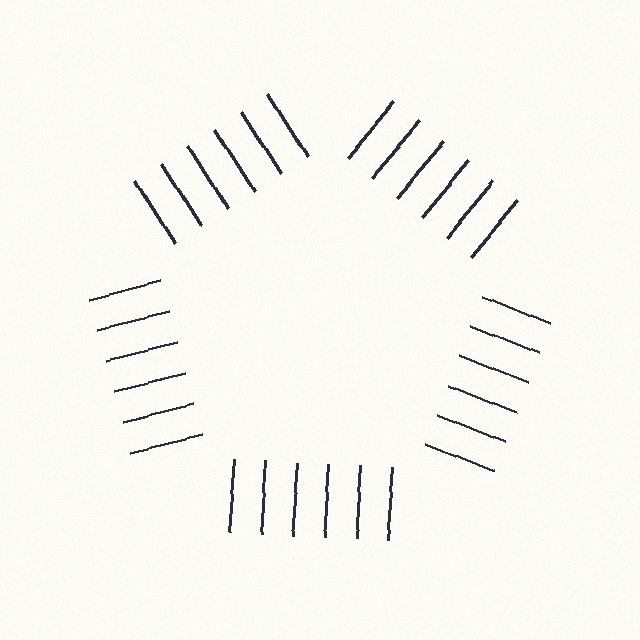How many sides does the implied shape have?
5 sides — the line-ends trace a pentagon.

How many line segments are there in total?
30 — 6 along each of the 5 edges.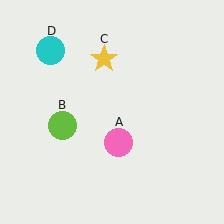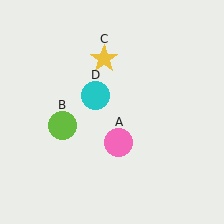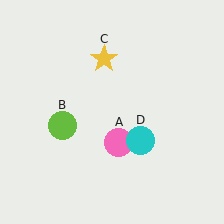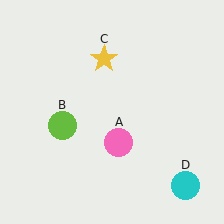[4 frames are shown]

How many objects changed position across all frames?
1 object changed position: cyan circle (object D).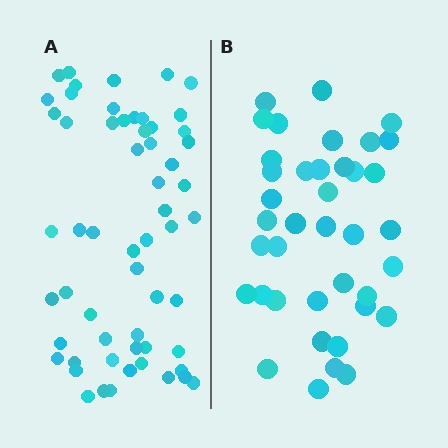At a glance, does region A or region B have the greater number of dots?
Region A (the left region) has more dots.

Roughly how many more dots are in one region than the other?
Region A has approximately 20 more dots than region B.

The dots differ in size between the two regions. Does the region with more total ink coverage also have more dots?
No. Region B has more total ink coverage because its dots are larger, but region A actually contains more individual dots. Total area can be misleading — the number of items is what matters here.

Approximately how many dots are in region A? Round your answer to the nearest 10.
About 60 dots. (The exact count is 58, which rounds to 60.)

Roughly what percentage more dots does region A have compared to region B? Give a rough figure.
About 50% more.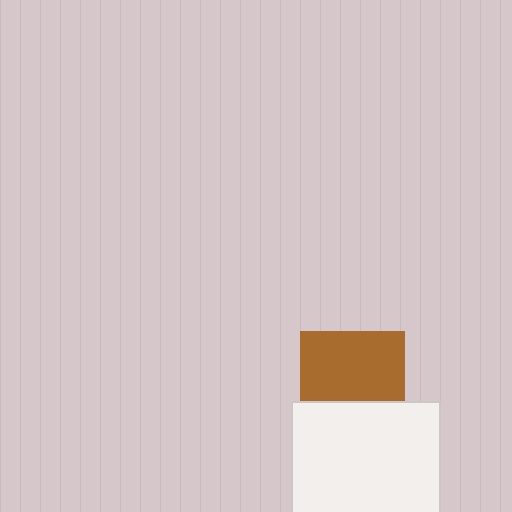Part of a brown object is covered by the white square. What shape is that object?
It is a square.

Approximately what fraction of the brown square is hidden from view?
Roughly 33% of the brown square is hidden behind the white square.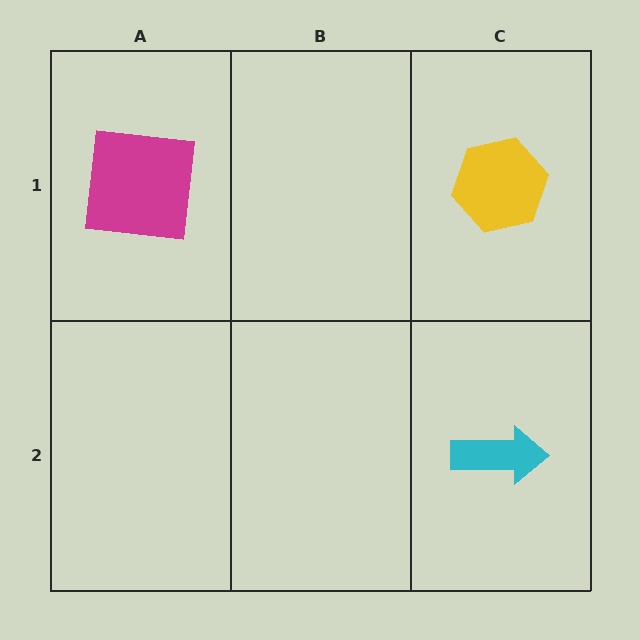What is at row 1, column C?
A yellow hexagon.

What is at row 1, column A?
A magenta square.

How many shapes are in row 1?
2 shapes.